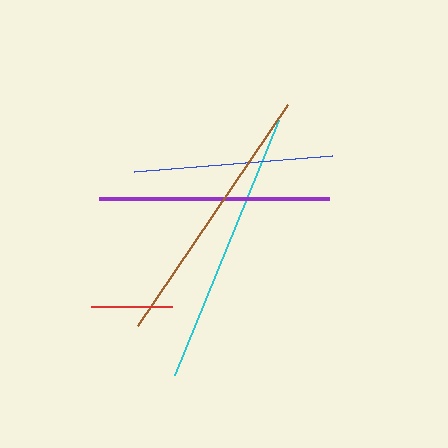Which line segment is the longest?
The cyan line is the longest at approximately 275 pixels.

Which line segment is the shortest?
The red line is the shortest at approximately 82 pixels.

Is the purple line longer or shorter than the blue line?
The purple line is longer than the blue line.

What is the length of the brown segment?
The brown segment is approximately 266 pixels long.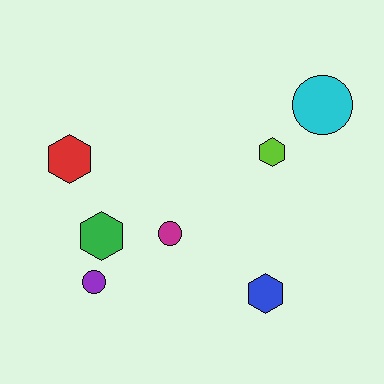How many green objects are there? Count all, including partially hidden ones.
There is 1 green object.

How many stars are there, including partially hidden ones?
There are no stars.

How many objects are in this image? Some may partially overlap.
There are 7 objects.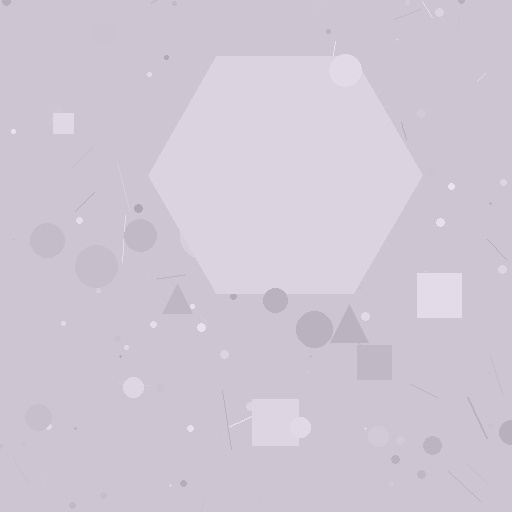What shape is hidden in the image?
A hexagon is hidden in the image.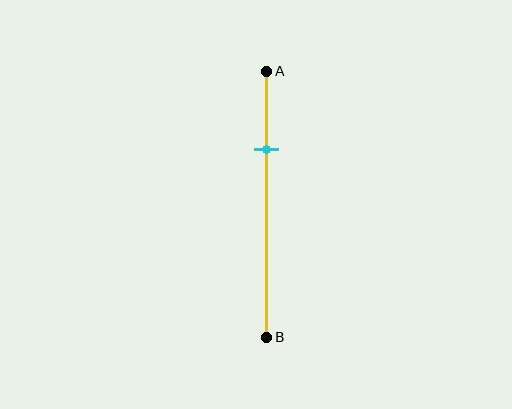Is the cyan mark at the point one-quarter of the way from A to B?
No, the mark is at about 30% from A, not at the 25% one-quarter point.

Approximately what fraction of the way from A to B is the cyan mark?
The cyan mark is approximately 30% of the way from A to B.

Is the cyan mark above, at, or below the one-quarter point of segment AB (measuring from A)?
The cyan mark is below the one-quarter point of segment AB.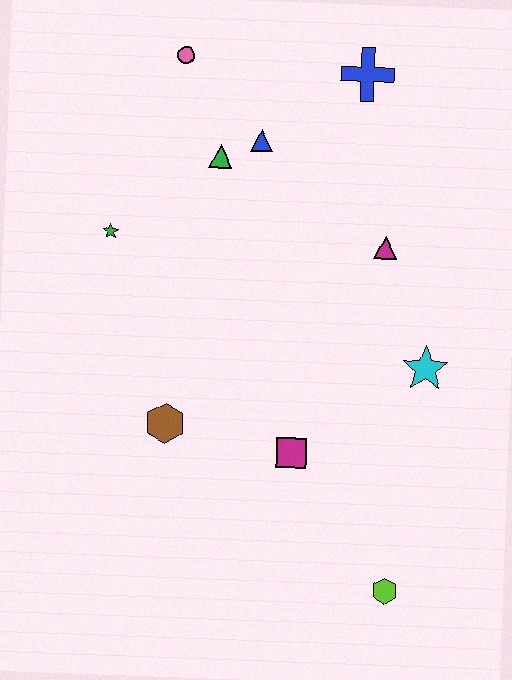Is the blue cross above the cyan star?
Yes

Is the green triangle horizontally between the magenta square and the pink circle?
Yes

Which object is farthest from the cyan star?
The pink circle is farthest from the cyan star.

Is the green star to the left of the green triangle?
Yes